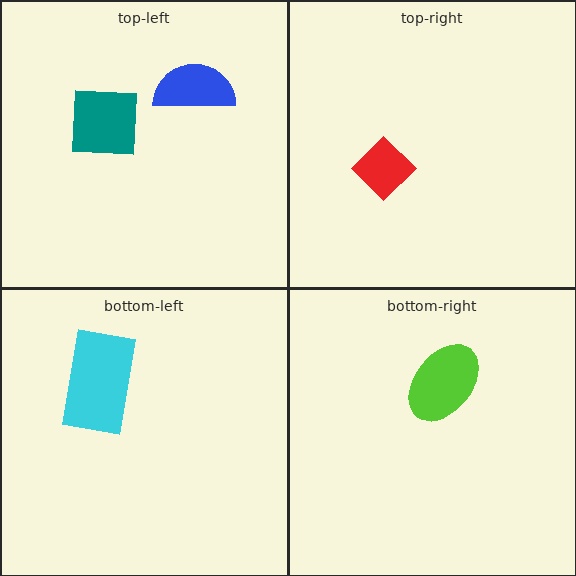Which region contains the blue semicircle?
The top-left region.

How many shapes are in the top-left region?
2.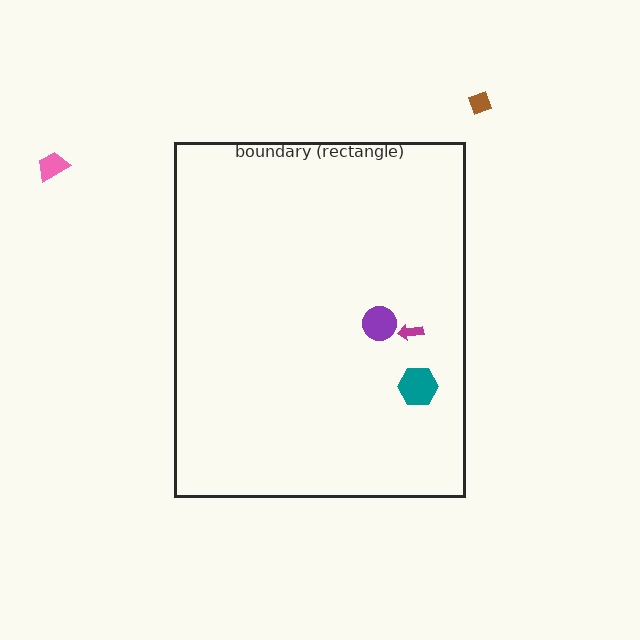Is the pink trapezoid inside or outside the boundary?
Outside.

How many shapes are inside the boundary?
3 inside, 2 outside.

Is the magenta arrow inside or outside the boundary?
Inside.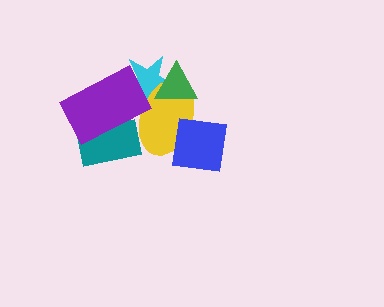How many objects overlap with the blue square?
1 object overlaps with the blue square.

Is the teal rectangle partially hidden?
Yes, it is partially covered by another shape.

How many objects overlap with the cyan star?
3 objects overlap with the cyan star.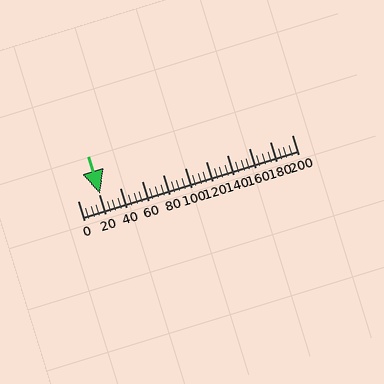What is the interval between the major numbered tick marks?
The major tick marks are spaced 20 units apart.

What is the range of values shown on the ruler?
The ruler shows values from 0 to 200.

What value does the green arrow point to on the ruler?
The green arrow points to approximately 21.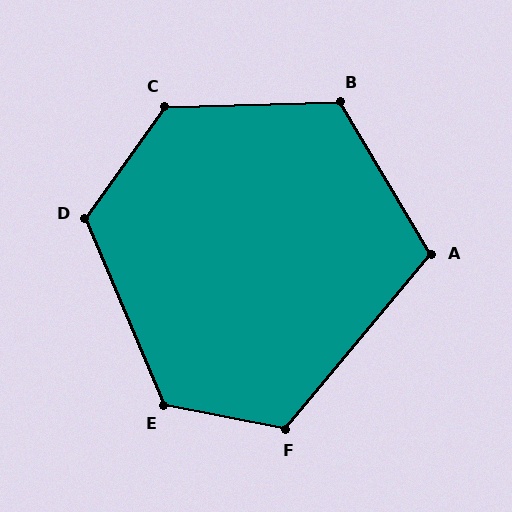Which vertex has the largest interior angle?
C, at approximately 127 degrees.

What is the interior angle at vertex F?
Approximately 119 degrees (obtuse).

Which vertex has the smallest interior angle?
A, at approximately 109 degrees.